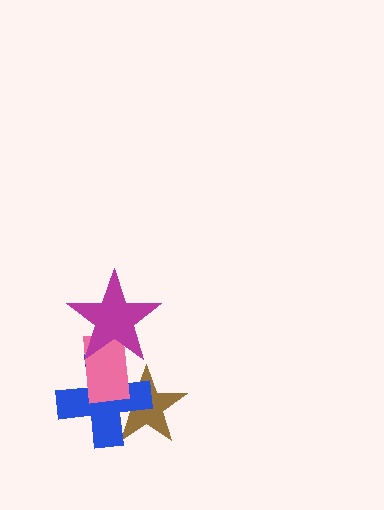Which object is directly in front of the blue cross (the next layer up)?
The pink rectangle is directly in front of the blue cross.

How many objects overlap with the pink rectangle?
3 objects overlap with the pink rectangle.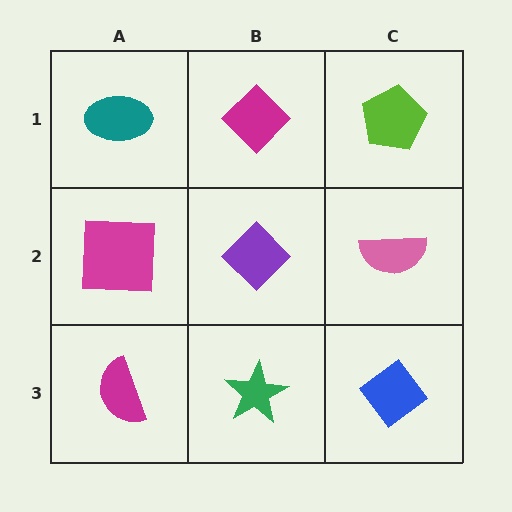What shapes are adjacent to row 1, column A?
A magenta square (row 2, column A), a magenta diamond (row 1, column B).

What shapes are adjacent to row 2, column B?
A magenta diamond (row 1, column B), a green star (row 3, column B), a magenta square (row 2, column A), a pink semicircle (row 2, column C).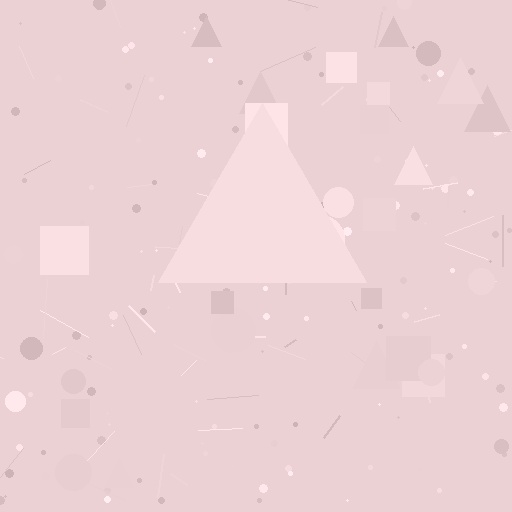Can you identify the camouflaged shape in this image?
The camouflaged shape is a triangle.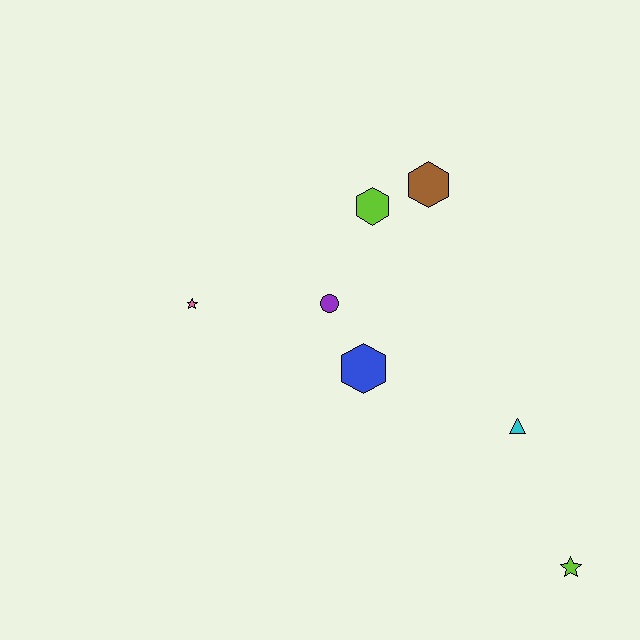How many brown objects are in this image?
There is 1 brown object.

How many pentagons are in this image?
There are no pentagons.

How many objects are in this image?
There are 7 objects.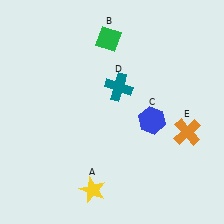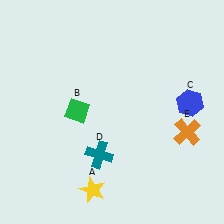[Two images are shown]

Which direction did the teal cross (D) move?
The teal cross (D) moved down.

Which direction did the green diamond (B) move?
The green diamond (B) moved down.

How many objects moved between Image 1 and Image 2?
3 objects moved between the two images.